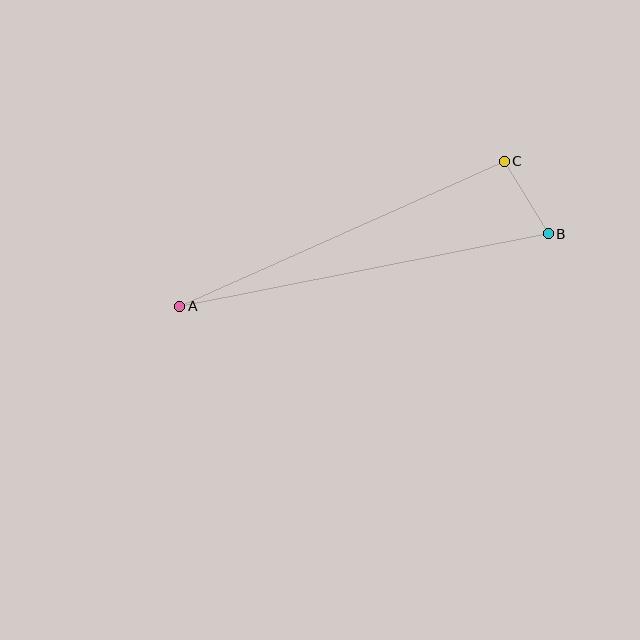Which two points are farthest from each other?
Points A and B are farthest from each other.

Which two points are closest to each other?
Points B and C are closest to each other.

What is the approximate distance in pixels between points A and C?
The distance between A and C is approximately 355 pixels.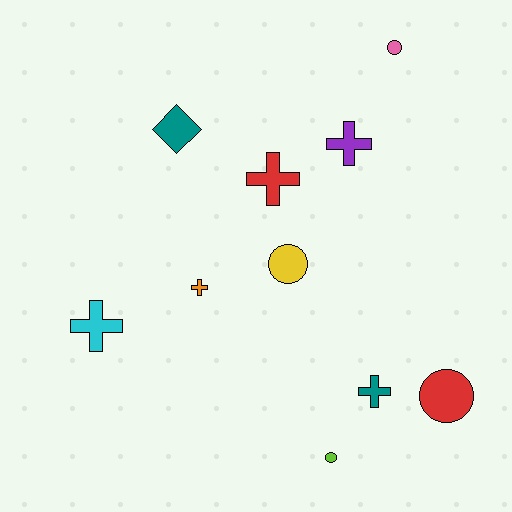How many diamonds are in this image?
There is 1 diamond.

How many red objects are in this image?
There are 2 red objects.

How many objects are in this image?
There are 10 objects.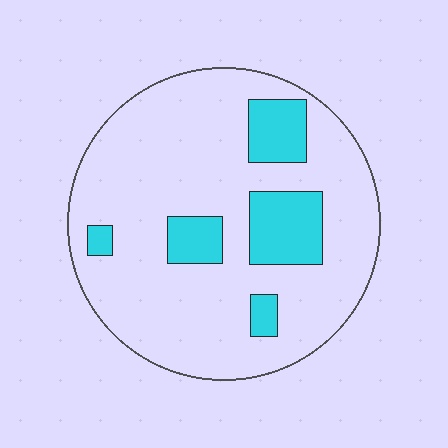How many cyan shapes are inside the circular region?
5.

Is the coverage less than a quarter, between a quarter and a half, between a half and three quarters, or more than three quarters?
Less than a quarter.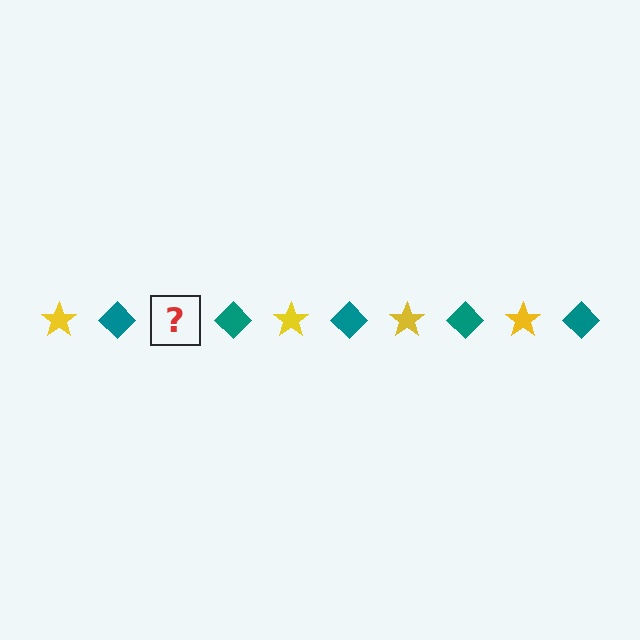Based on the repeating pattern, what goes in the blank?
The blank should be a yellow star.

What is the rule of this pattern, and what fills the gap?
The rule is that the pattern alternates between yellow star and teal diamond. The gap should be filled with a yellow star.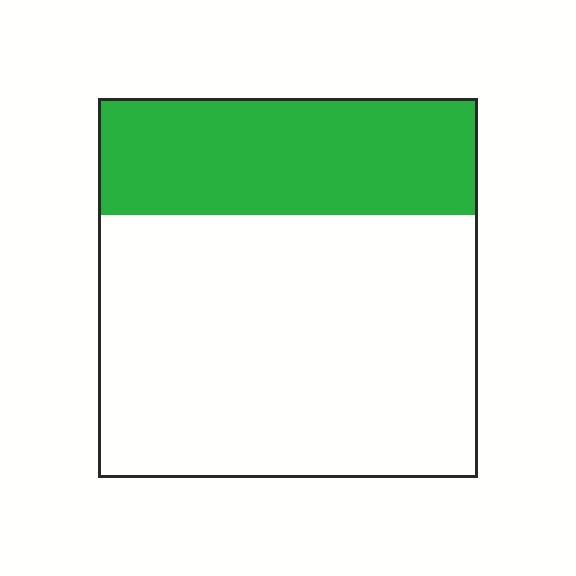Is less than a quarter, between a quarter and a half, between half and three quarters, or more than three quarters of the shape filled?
Between a quarter and a half.